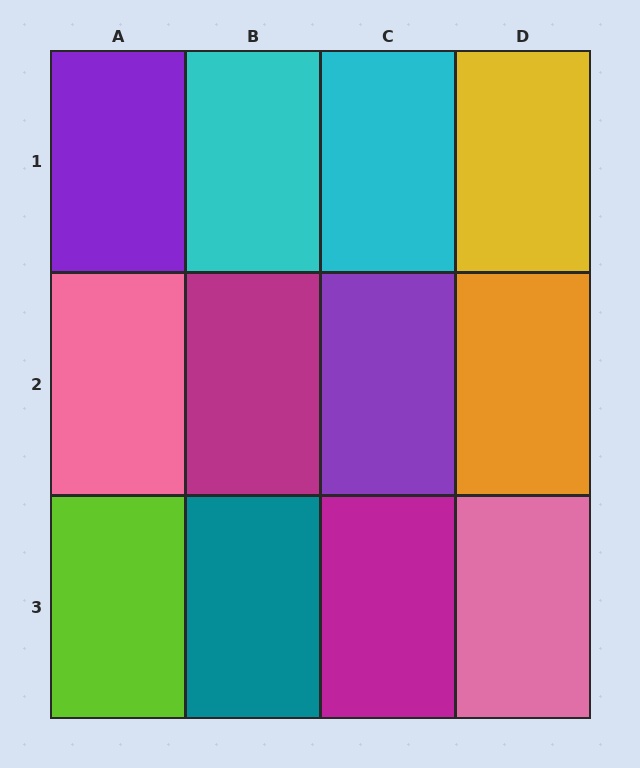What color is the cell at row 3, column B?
Teal.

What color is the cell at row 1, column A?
Purple.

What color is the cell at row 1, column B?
Cyan.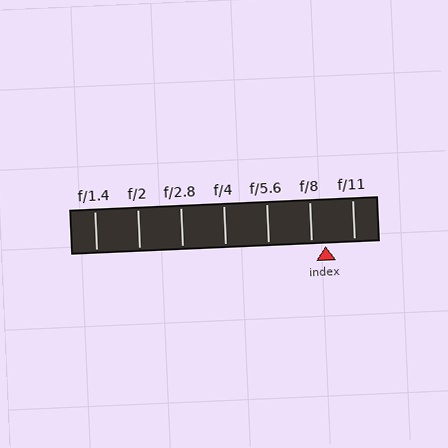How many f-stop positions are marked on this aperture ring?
There are 7 f-stop positions marked.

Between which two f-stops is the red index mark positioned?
The index mark is between f/8 and f/11.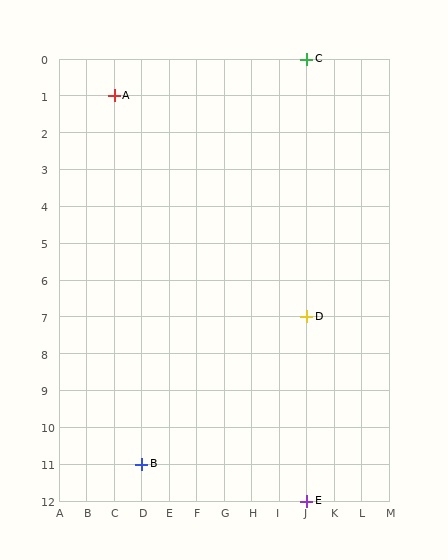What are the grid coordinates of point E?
Point E is at grid coordinates (J, 12).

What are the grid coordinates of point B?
Point B is at grid coordinates (D, 11).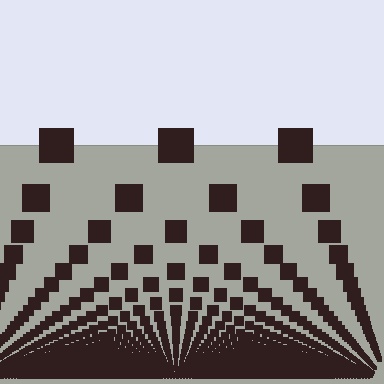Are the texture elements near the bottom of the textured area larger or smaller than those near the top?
Smaller. The gradient is inverted — elements near the bottom are smaller and denser.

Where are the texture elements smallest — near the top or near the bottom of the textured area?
Near the bottom.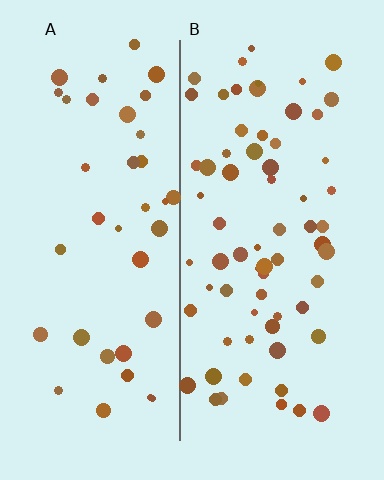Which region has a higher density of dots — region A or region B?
B (the right).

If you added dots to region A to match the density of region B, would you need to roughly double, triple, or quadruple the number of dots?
Approximately double.